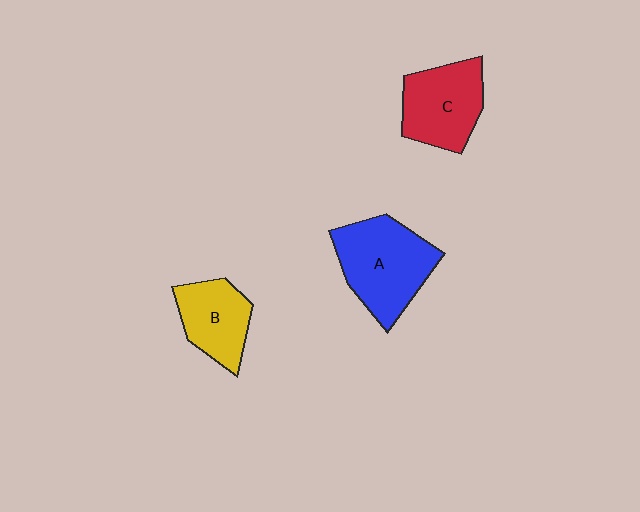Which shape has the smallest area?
Shape B (yellow).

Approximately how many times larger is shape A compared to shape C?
Approximately 1.2 times.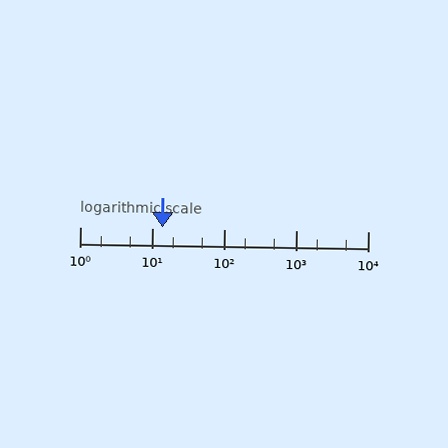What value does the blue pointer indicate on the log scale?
The pointer indicates approximately 14.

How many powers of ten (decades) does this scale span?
The scale spans 4 decades, from 1 to 10000.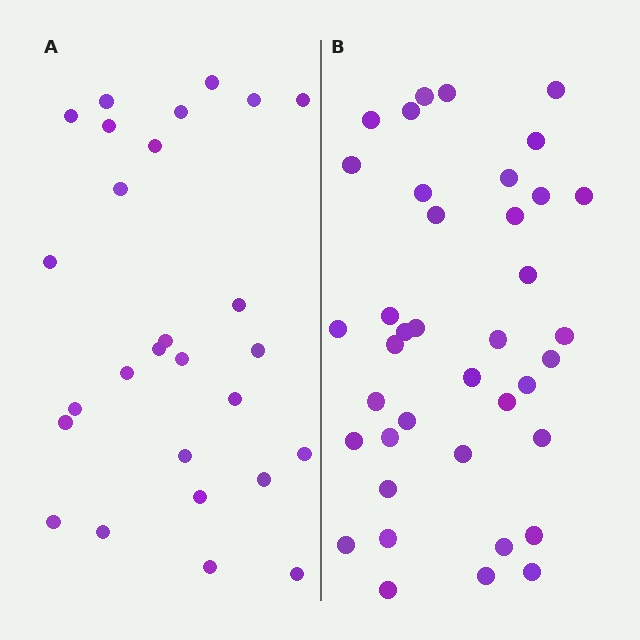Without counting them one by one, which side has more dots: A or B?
Region B (the right region) has more dots.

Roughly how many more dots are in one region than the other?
Region B has roughly 12 or so more dots than region A.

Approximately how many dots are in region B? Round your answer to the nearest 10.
About 40 dots. (The exact count is 39, which rounds to 40.)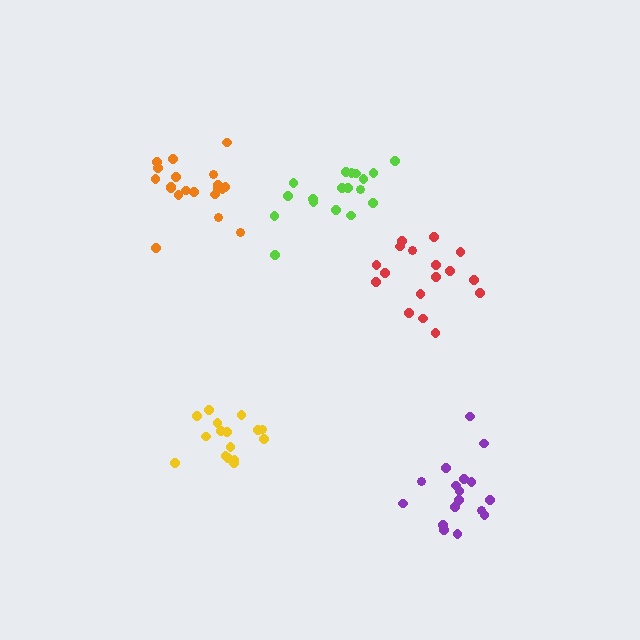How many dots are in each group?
Group 1: 17 dots, Group 2: 18 dots, Group 3: 16 dots, Group 4: 20 dots, Group 5: 17 dots (88 total).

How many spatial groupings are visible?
There are 5 spatial groupings.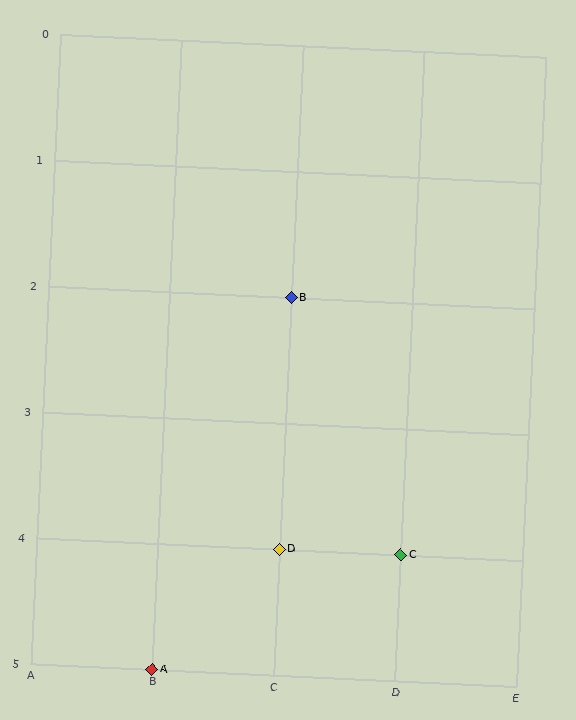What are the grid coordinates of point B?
Point B is at grid coordinates (C, 2).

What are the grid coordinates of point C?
Point C is at grid coordinates (D, 4).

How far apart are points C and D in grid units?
Points C and D are 1 column apart.